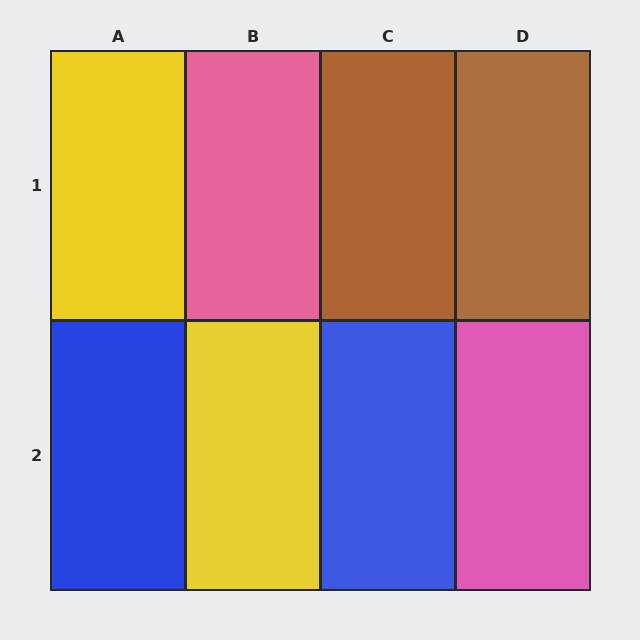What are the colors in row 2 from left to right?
Blue, yellow, blue, pink.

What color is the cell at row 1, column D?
Brown.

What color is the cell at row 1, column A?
Yellow.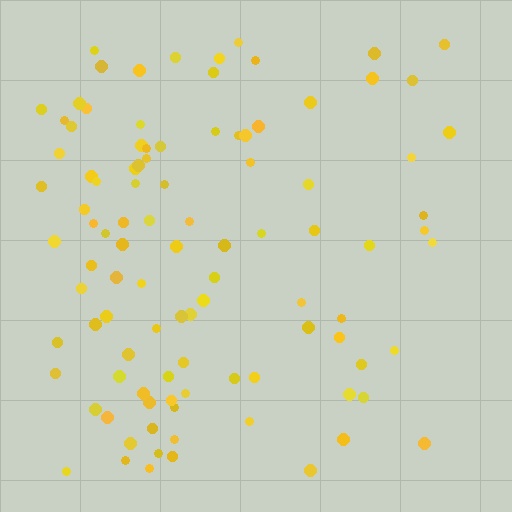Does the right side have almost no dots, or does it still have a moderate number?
Still a moderate number, just noticeably fewer than the left.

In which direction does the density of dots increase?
From right to left, with the left side densest.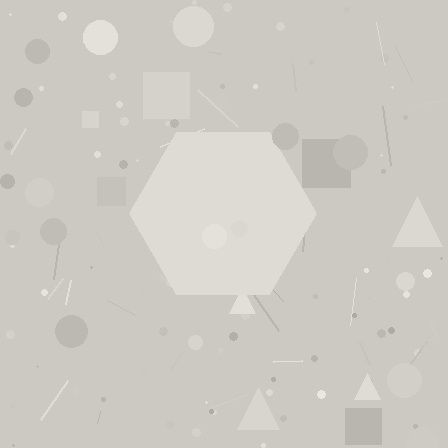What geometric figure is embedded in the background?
A hexagon is embedded in the background.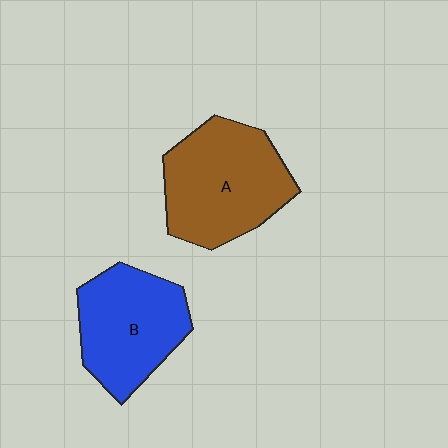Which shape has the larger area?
Shape A (brown).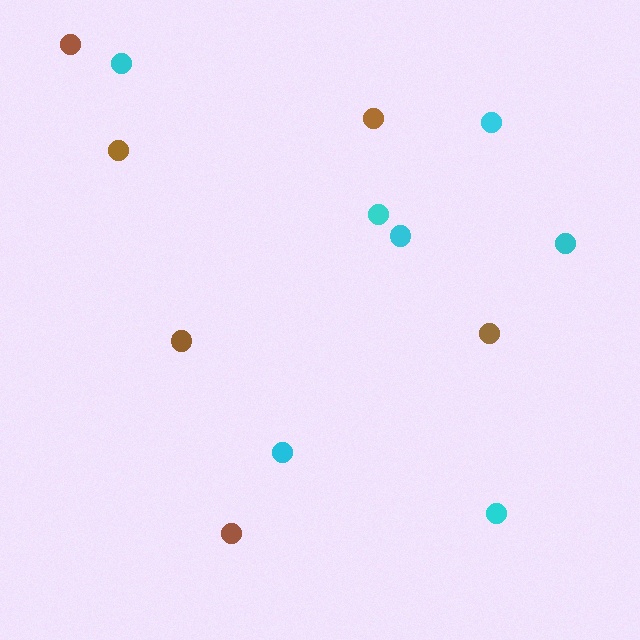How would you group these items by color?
There are 2 groups: one group of brown circles (6) and one group of cyan circles (7).